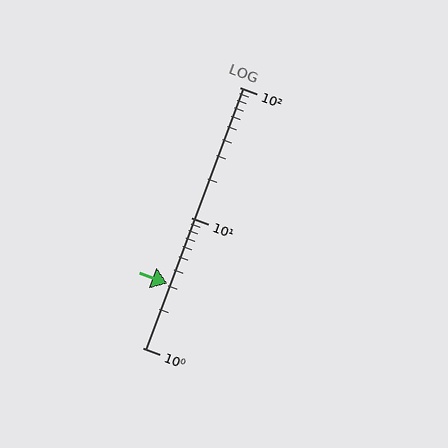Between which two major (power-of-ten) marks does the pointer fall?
The pointer is between 1 and 10.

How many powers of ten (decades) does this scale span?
The scale spans 2 decades, from 1 to 100.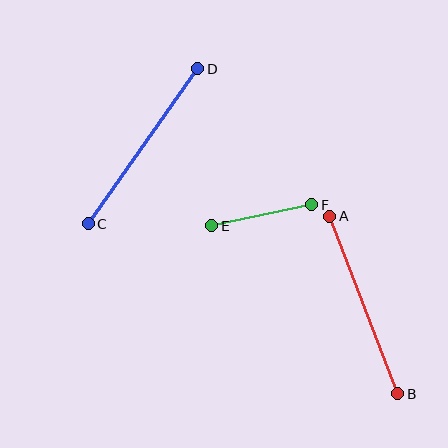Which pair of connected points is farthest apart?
Points C and D are farthest apart.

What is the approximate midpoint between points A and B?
The midpoint is at approximately (364, 305) pixels.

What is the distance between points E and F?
The distance is approximately 103 pixels.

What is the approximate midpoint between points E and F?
The midpoint is at approximately (262, 215) pixels.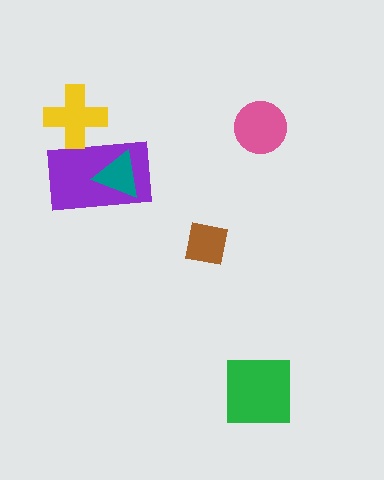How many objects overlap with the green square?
0 objects overlap with the green square.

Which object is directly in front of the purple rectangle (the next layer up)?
The teal triangle is directly in front of the purple rectangle.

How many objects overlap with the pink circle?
0 objects overlap with the pink circle.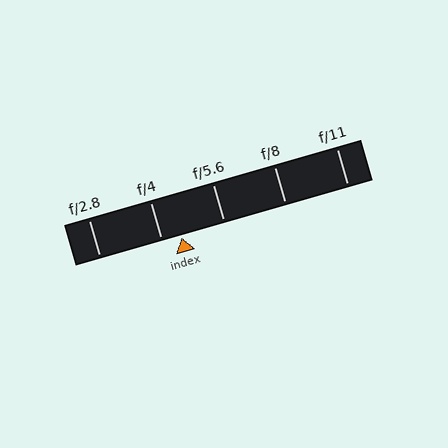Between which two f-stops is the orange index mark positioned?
The index mark is between f/4 and f/5.6.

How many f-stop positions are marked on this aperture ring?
There are 5 f-stop positions marked.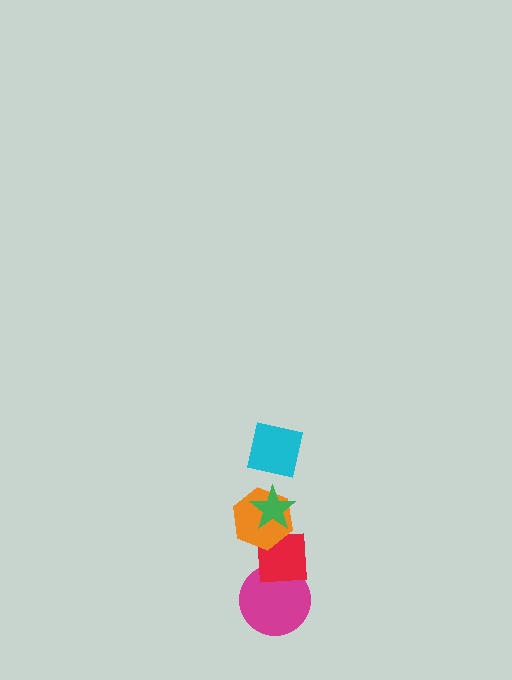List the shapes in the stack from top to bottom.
From top to bottom: the cyan square, the green star, the orange hexagon, the red square, the magenta circle.